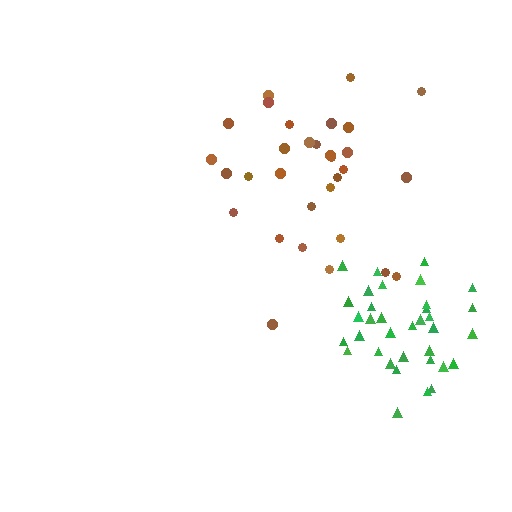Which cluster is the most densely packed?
Green.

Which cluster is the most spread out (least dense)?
Brown.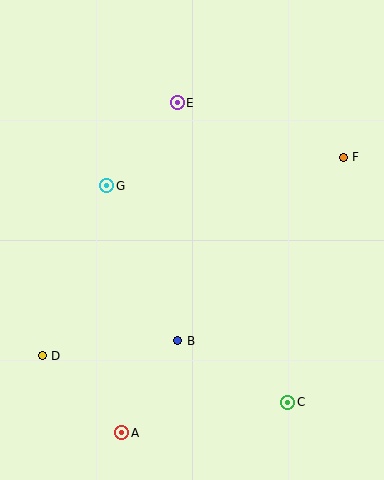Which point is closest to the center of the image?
Point G at (107, 186) is closest to the center.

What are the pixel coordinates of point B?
Point B is at (178, 341).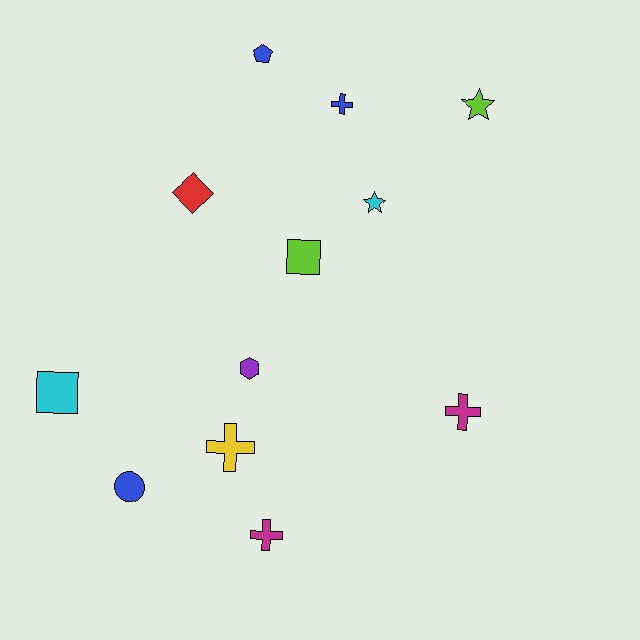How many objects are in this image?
There are 12 objects.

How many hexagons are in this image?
There is 1 hexagon.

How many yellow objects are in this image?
There is 1 yellow object.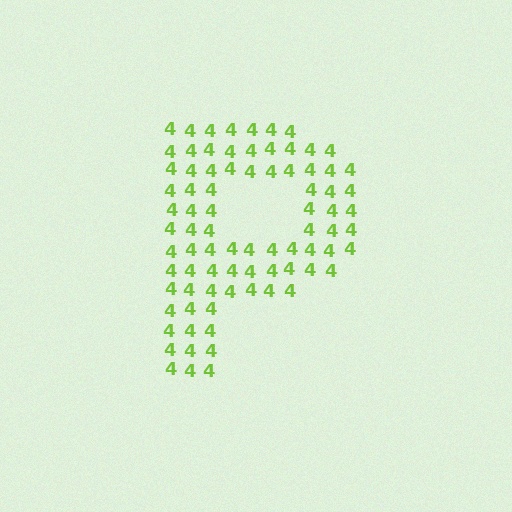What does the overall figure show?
The overall figure shows the letter P.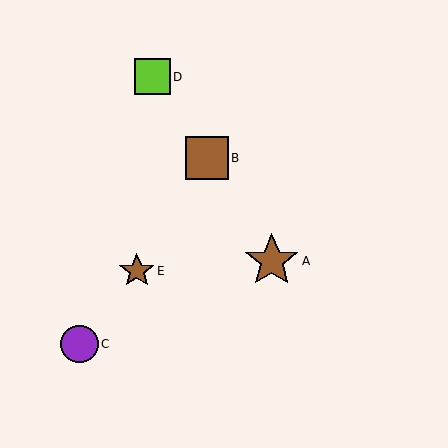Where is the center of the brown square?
The center of the brown square is at (207, 158).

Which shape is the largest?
The brown star (labeled A) is the largest.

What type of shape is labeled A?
Shape A is a brown star.